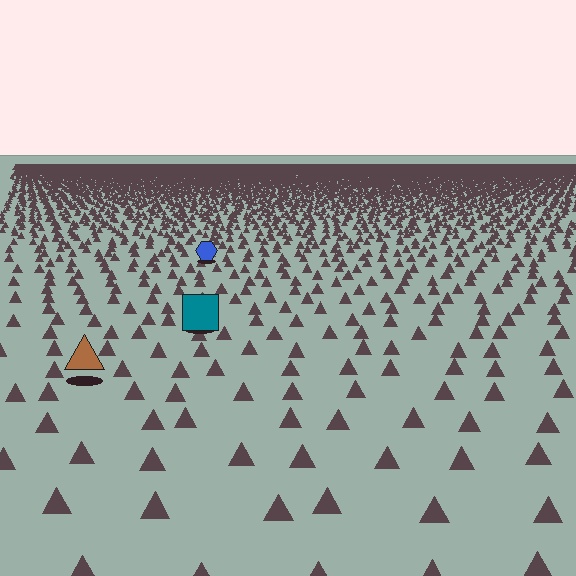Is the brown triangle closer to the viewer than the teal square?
Yes. The brown triangle is closer — you can tell from the texture gradient: the ground texture is coarser near it.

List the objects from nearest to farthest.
From nearest to farthest: the brown triangle, the teal square, the blue hexagon.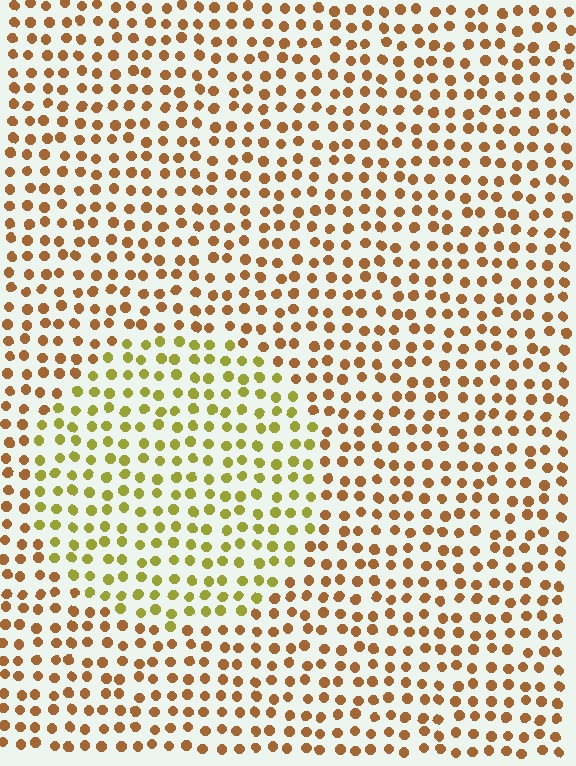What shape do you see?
I see a circle.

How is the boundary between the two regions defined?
The boundary is defined purely by a slight shift in hue (about 40 degrees). Spacing, size, and orientation are identical on both sides.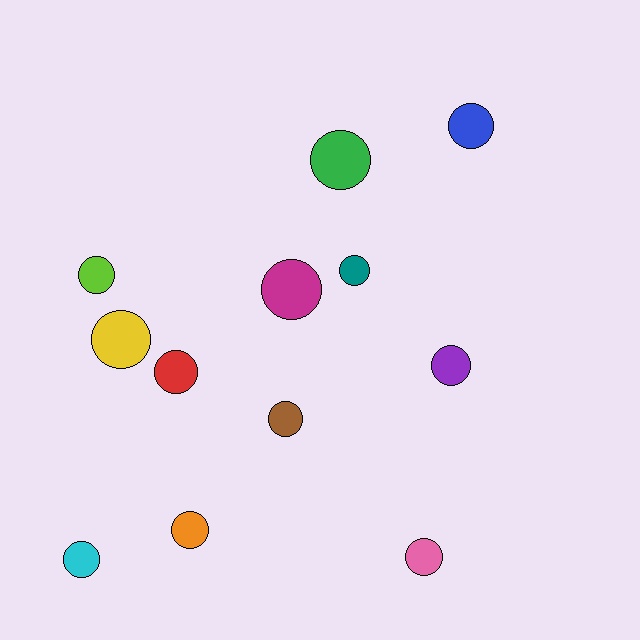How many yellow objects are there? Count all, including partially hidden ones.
There is 1 yellow object.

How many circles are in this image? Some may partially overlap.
There are 12 circles.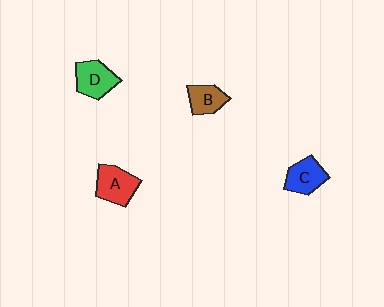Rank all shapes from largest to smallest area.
From largest to smallest: A (red), D (green), C (blue), B (brown).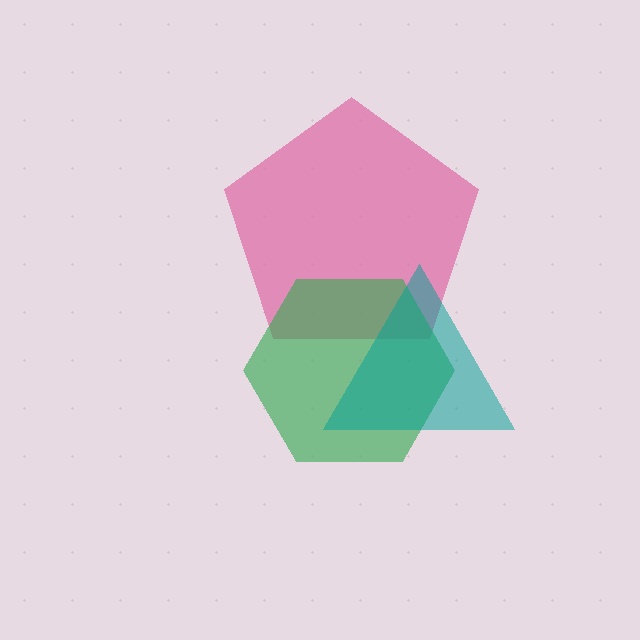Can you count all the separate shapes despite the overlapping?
Yes, there are 3 separate shapes.